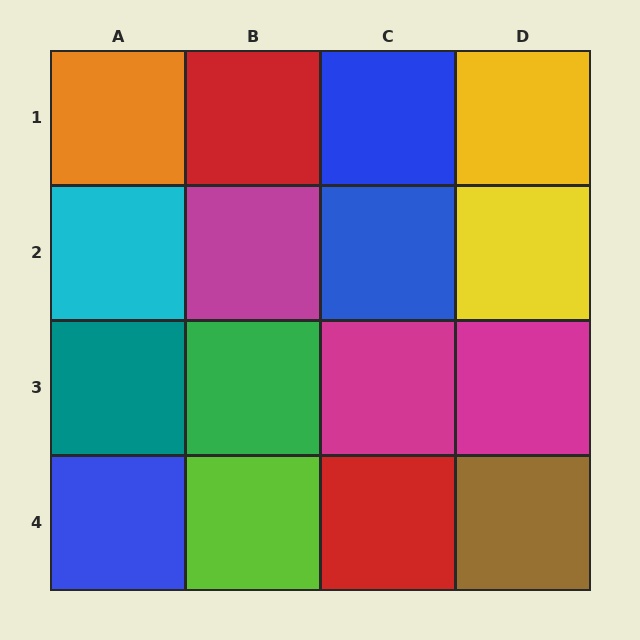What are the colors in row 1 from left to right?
Orange, red, blue, yellow.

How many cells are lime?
1 cell is lime.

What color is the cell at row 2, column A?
Cyan.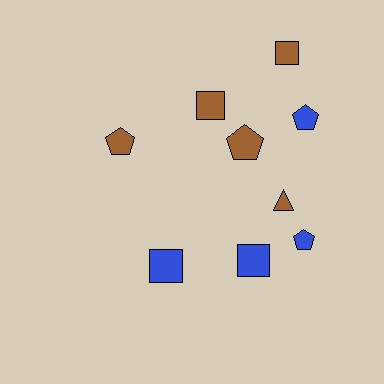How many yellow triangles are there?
There are no yellow triangles.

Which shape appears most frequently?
Pentagon, with 4 objects.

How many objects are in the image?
There are 9 objects.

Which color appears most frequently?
Brown, with 5 objects.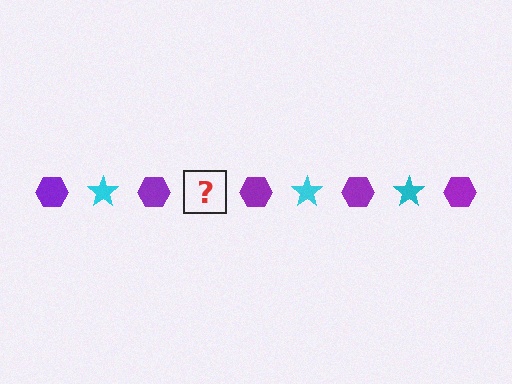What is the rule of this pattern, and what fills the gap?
The rule is that the pattern alternates between purple hexagon and cyan star. The gap should be filled with a cyan star.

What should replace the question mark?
The question mark should be replaced with a cyan star.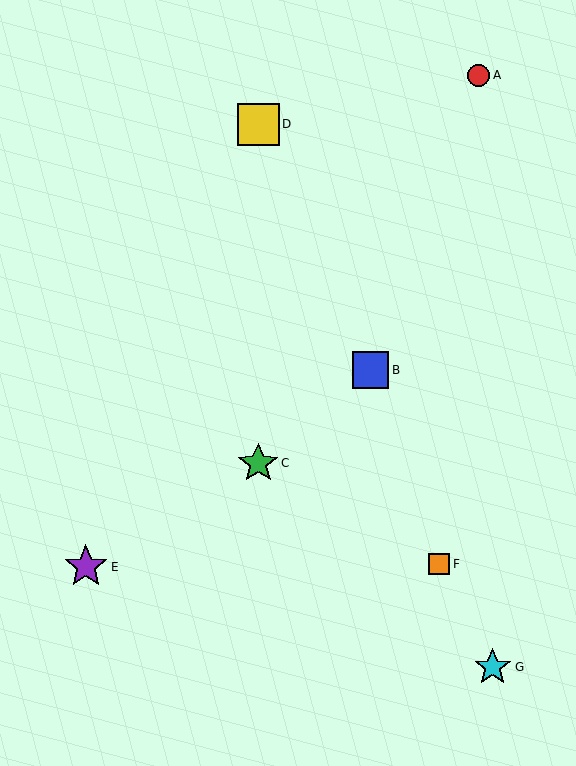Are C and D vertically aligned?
Yes, both are at x≈258.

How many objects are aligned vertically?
2 objects (C, D) are aligned vertically.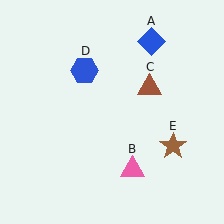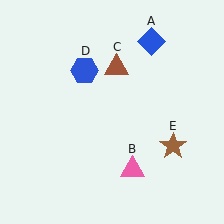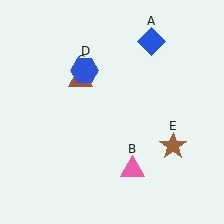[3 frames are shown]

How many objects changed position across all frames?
1 object changed position: brown triangle (object C).